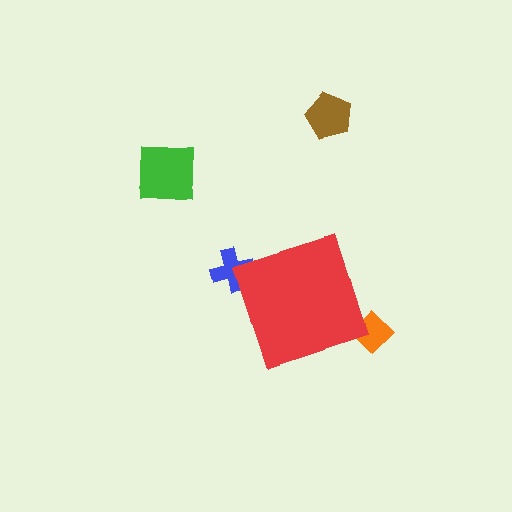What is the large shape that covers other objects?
A red diamond.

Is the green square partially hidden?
No, the green square is fully visible.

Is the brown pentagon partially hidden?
No, the brown pentagon is fully visible.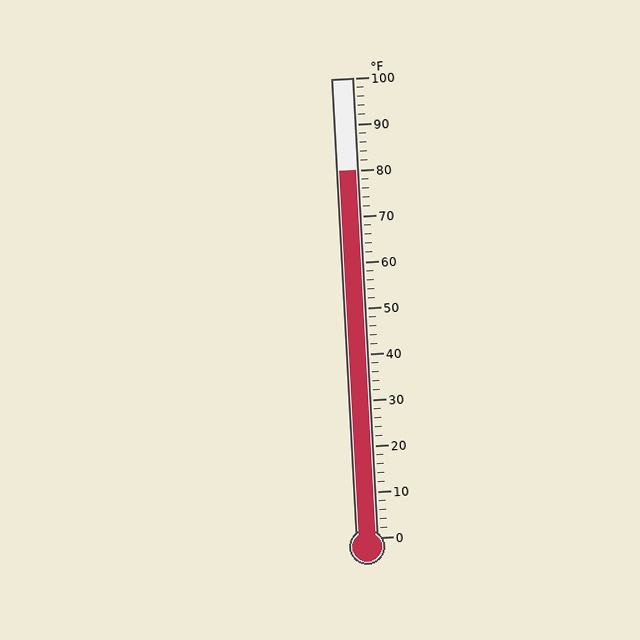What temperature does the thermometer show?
The thermometer shows approximately 80°F.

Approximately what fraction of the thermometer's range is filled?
The thermometer is filled to approximately 80% of its range.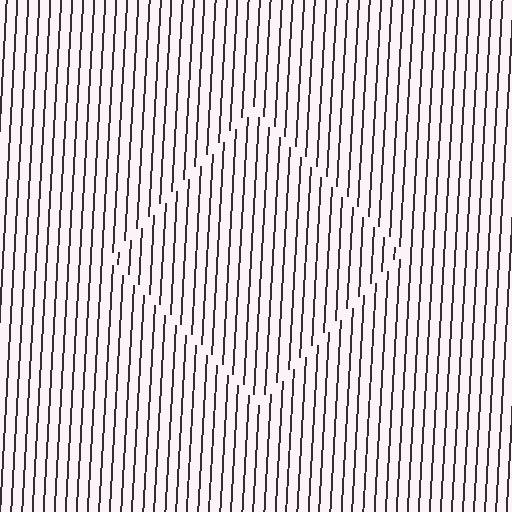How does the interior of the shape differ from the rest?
The interior of the shape contains the same grating, shifted by half a period — the contour is defined by the phase discontinuity where line-ends from the inner and outer gratings abut.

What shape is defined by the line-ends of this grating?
An illusory square. The interior of the shape contains the same grating, shifted by half a period — the contour is defined by the phase discontinuity where line-ends from the inner and outer gratings abut.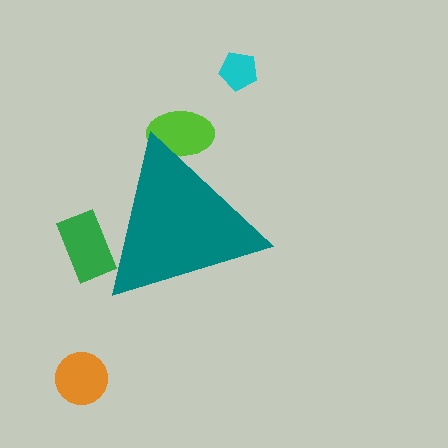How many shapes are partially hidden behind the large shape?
2 shapes are partially hidden.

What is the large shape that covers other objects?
A teal triangle.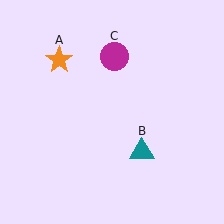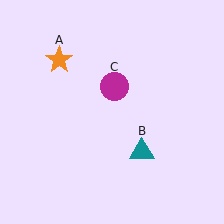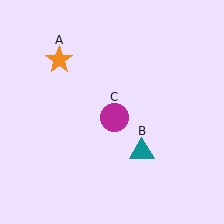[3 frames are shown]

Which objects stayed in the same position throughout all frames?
Orange star (object A) and teal triangle (object B) remained stationary.